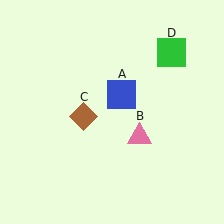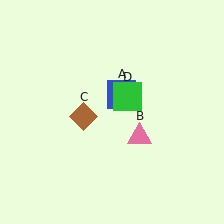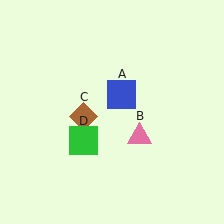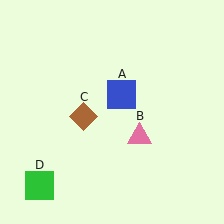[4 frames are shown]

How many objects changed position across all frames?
1 object changed position: green square (object D).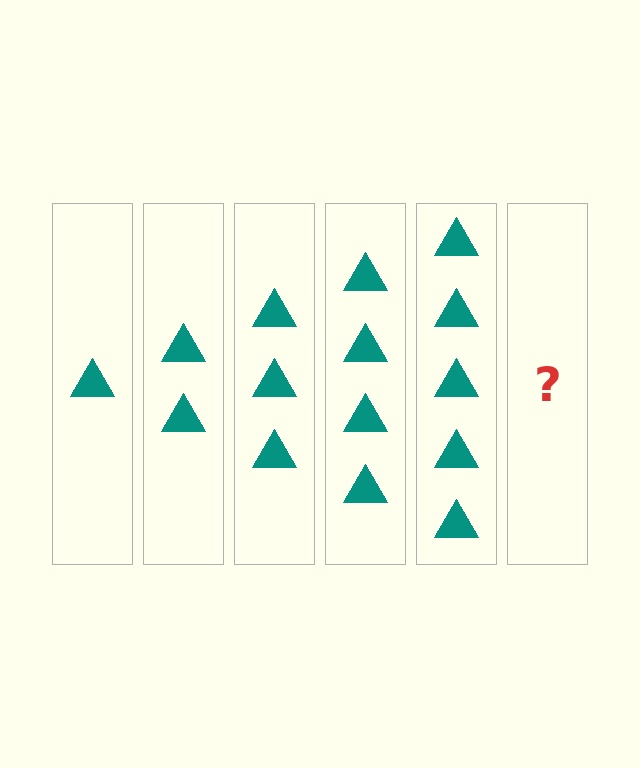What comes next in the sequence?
The next element should be 6 triangles.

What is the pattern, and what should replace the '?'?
The pattern is that each step adds one more triangle. The '?' should be 6 triangles.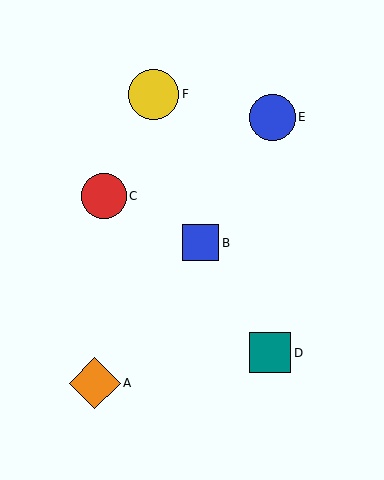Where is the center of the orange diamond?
The center of the orange diamond is at (95, 383).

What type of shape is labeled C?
Shape C is a red circle.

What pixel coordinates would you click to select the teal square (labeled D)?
Click at (270, 353) to select the teal square D.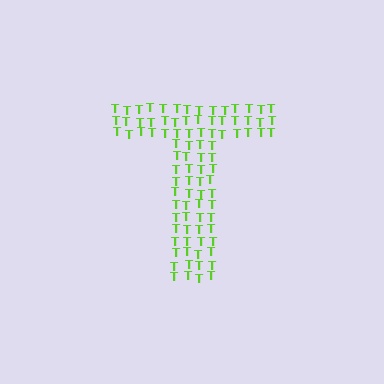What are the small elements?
The small elements are letter T's.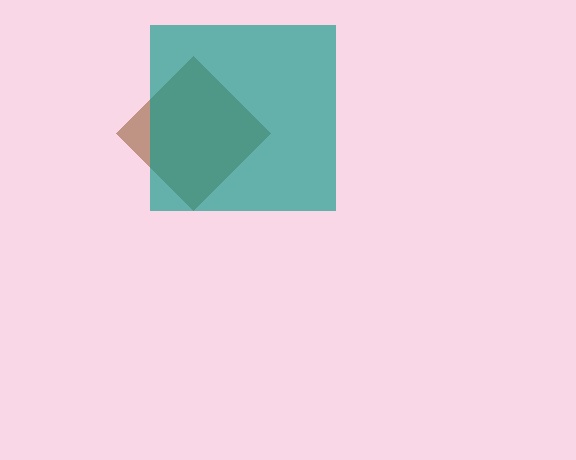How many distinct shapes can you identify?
There are 2 distinct shapes: a brown diamond, a teal square.